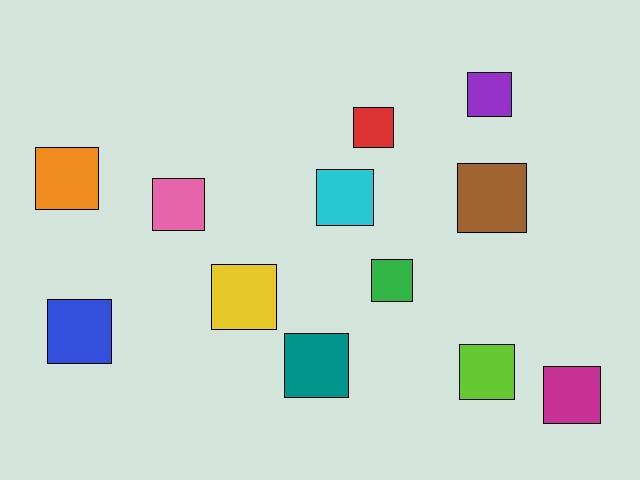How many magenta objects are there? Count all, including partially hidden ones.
There is 1 magenta object.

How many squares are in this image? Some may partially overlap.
There are 12 squares.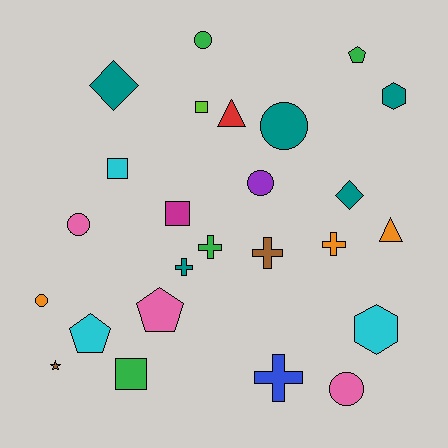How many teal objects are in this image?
There are 5 teal objects.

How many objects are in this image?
There are 25 objects.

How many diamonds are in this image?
There are 2 diamonds.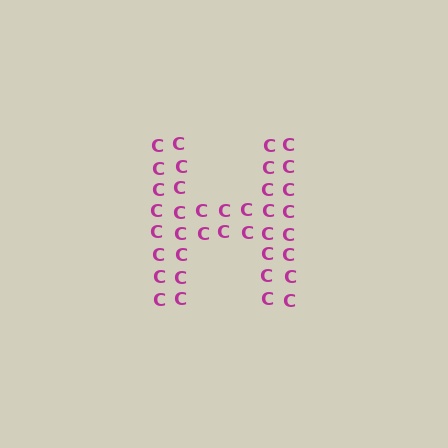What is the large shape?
The large shape is the letter H.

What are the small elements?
The small elements are letter C's.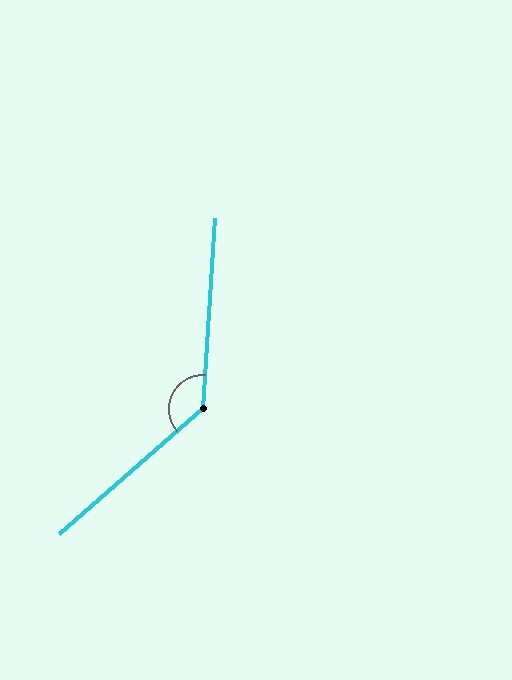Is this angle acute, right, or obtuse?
It is obtuse.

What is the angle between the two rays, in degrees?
Approximately 135 degrees.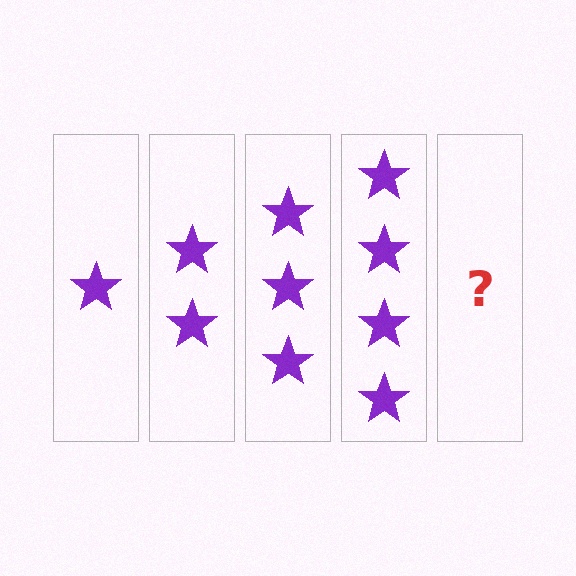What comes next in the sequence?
The next element should be 5 stars.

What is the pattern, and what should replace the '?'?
The pattern is that each step adds one more star. The '?' should be 5 stars.